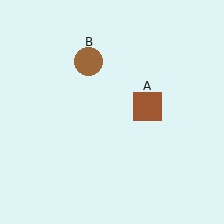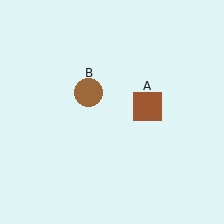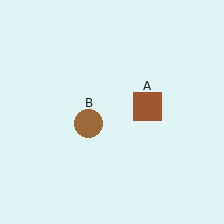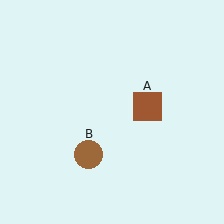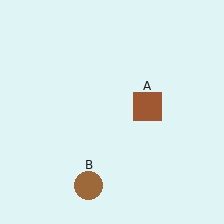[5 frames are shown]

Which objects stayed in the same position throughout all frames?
Brown square (object A) remained stationary.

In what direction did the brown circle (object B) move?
The brown circle (object B) moved down.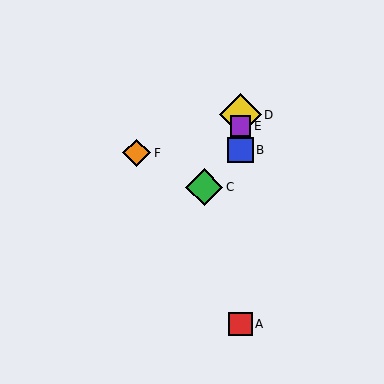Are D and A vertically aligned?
Yes, both are at x≈241.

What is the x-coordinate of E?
Object E is at x≈241.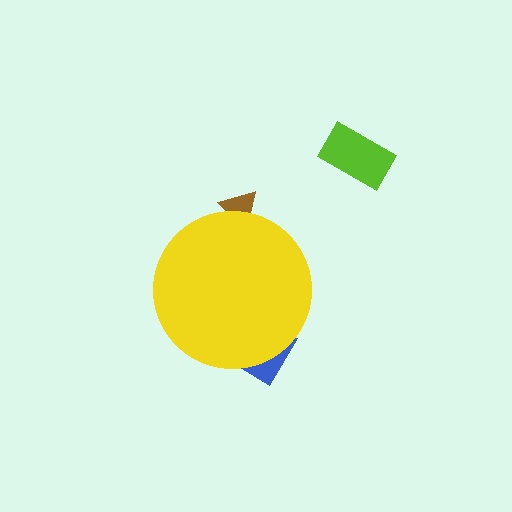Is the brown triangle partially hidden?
Yes, the brown triangle is partially hidden behind the yellow circle.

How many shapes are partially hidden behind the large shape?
2 shapes are partially hidden.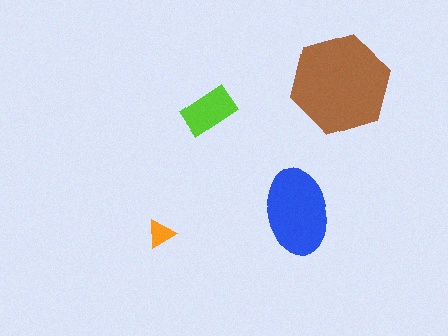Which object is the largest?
The brown hexagon.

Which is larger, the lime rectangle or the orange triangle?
The lime rectangle.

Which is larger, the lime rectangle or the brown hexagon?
The brown hexagon.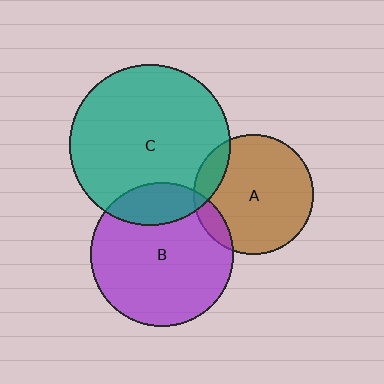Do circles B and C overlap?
Yes.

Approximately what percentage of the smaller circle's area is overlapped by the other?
Approximately 20%.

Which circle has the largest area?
Circle C (teal).